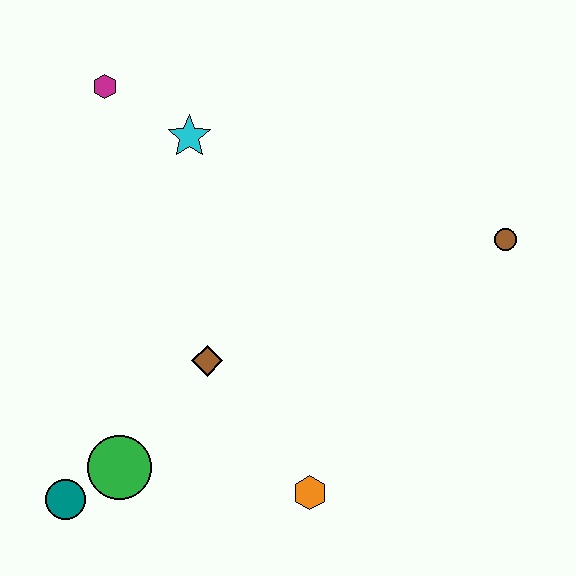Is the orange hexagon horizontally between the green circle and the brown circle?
Yes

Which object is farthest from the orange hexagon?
The magenta hexagon is farthest from the orange hexagon.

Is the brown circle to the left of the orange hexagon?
No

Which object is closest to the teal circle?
The green circle is closest to the teal circle.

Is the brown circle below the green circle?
No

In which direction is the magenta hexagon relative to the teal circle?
The magenta hexagon is above the teal circle.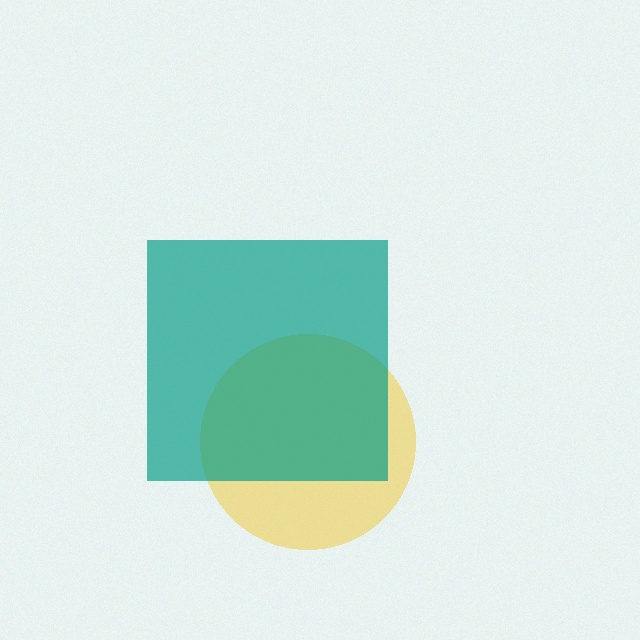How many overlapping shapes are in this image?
There are 2 overlapping shapes in the image.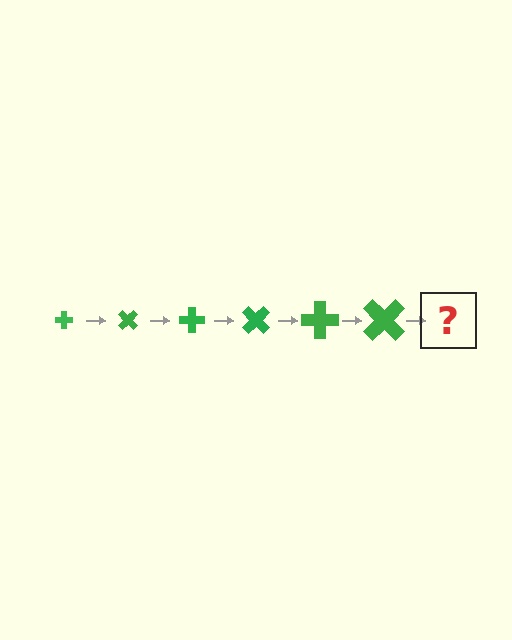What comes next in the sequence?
The next element should be a cross, larger than the previous one and rotated 270 degrees from the start.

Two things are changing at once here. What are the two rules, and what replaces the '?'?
The two rules are that the cross grows larger each step and it rotates 45 degrees each step. The '?' should be a cross, larger than the previous one and rotated 270 degrees from the start.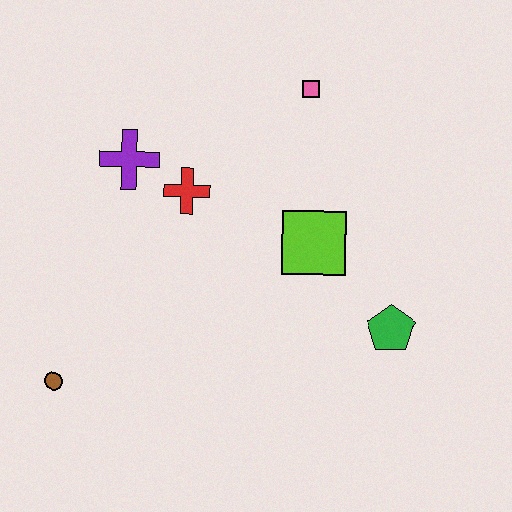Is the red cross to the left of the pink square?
Yes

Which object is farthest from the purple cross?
The green pentagon is farthest from the purple cross.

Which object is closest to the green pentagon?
The lime square is closest to the green pentagon.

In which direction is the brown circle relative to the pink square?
The brown circle is below the pink square.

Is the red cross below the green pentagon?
No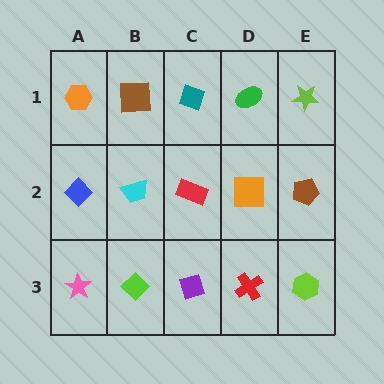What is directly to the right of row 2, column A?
A cyan trapezoid.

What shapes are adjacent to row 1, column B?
A cyan trapezoid (row 2, column B), an orange hexagon (row 1, column A), a teal diamond (row 1, column C).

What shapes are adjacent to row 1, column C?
A red rectangle (row 2, column C), a brown square (row 1, column B), a green ellipse (row 1, column D).